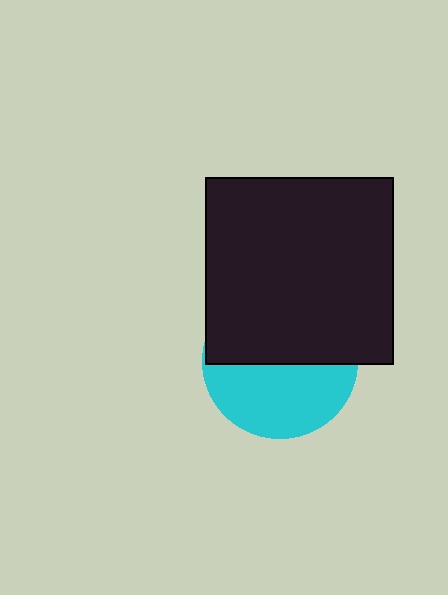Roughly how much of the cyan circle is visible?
About half of it is visible (roughly 47%).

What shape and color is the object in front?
The object in front is a black square.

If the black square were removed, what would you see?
You would see the complete cyan circle.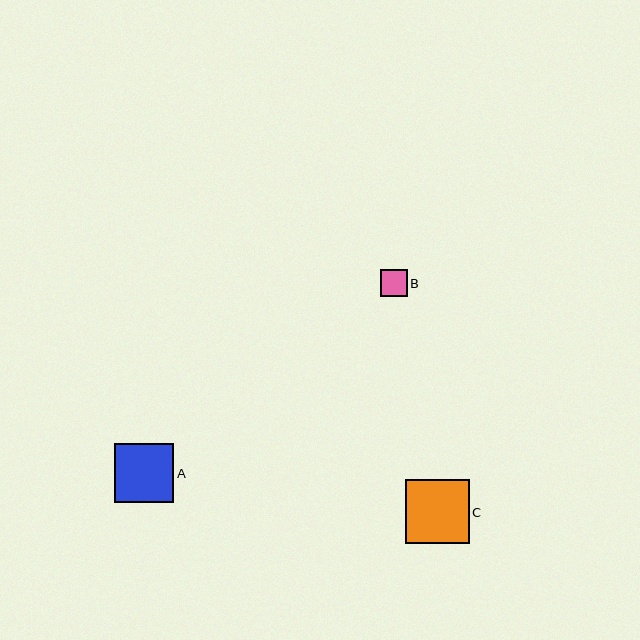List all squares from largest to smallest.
From largest to smallest: C, A, B.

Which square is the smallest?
Square B is the smallest with a size of approximately 26 pixels.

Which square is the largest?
Square C is the largest with a size of approximately 64 pixels.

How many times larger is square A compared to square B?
Square A is approximately 2.3 times the size of square B.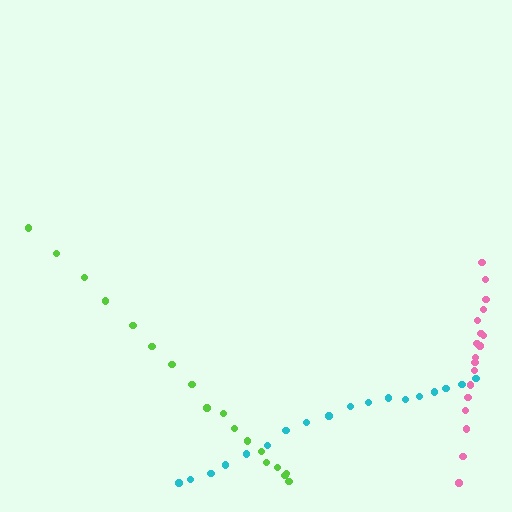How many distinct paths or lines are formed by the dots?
There are 3 distinct paths.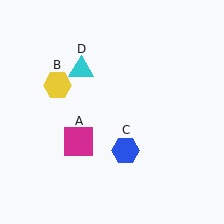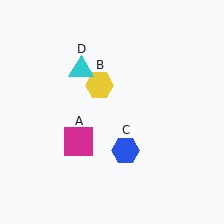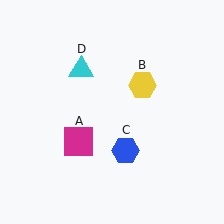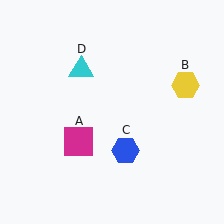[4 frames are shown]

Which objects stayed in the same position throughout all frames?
Magenta square (object A) and blue hexagon (object C) and cyan triangle (object D) remained stationary.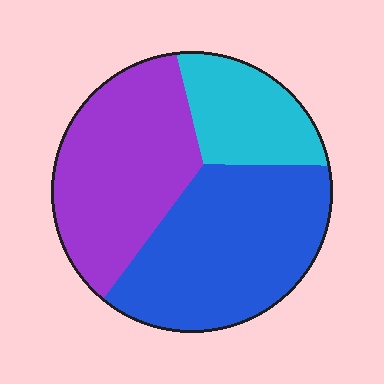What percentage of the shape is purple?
Purple covers about 40% of the shape.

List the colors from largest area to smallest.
From largest to smallest: blue, purple, cyan.